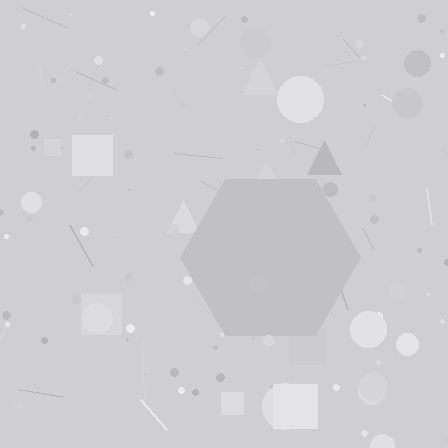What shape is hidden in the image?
A hexagon is hidden in the image.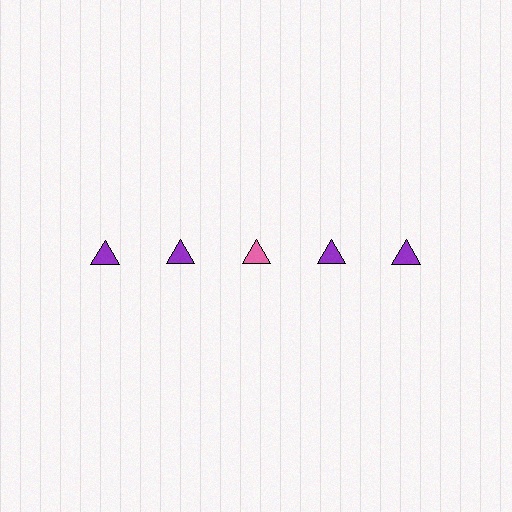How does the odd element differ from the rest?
It has a different color: pink instead of purple.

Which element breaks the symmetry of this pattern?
The pink triangle in the top row, center column breaks the symmetry. All other shapes are purple triangles.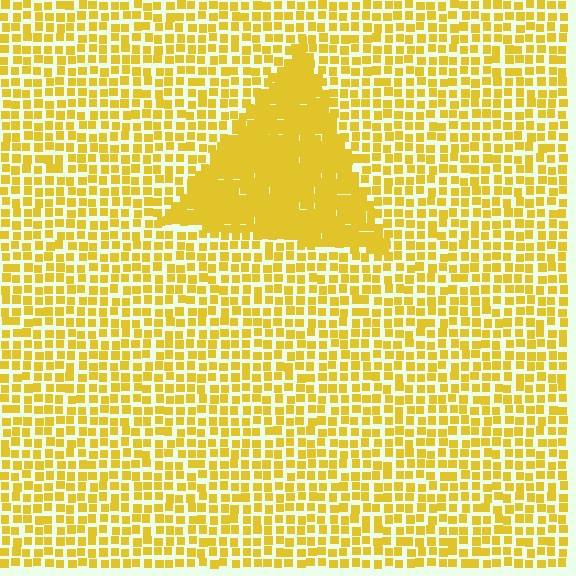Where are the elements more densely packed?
The elements are more densely packed inside the triangle boundary.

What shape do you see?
I see a triangle.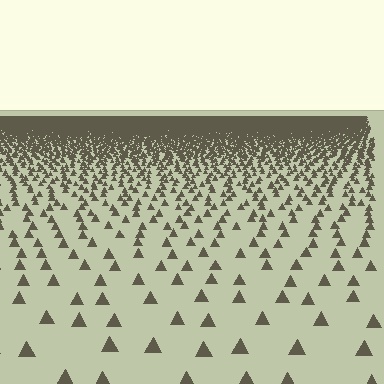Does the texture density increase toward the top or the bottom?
Density increases toward the top.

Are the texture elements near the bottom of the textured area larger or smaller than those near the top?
Larger. Near the bottom, elements are closer to the viewer and appear at a bigger on-screen size.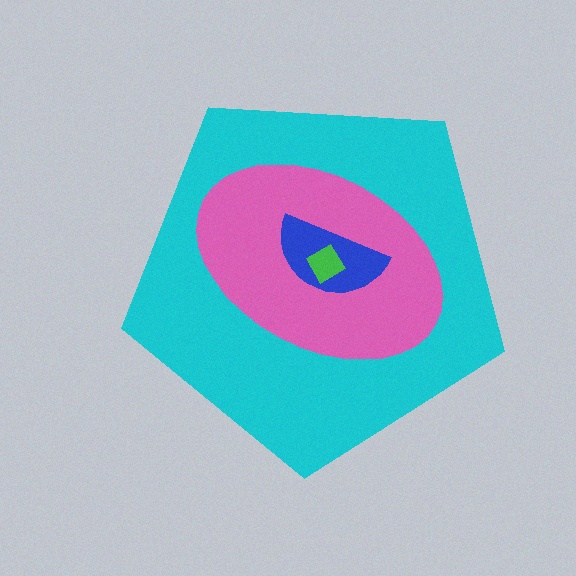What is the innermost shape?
The green diamond.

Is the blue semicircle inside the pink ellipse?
Yes.